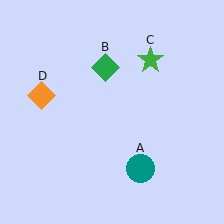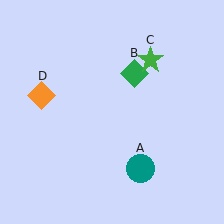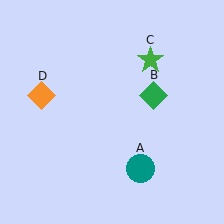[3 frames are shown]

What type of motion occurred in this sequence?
The green diamond (object B) rotated clockwise around the center of the scene.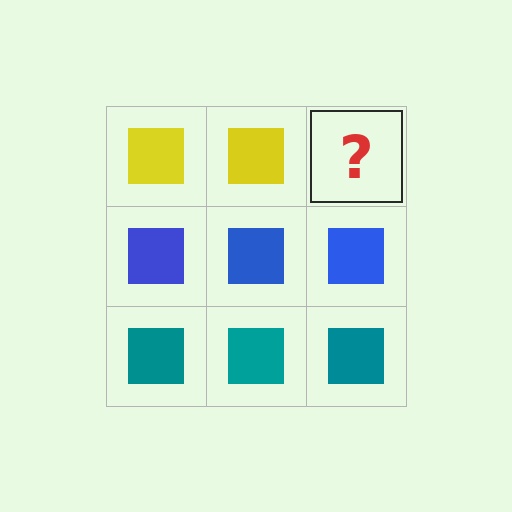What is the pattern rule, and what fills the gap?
The rule is that each row has a consistent color. The gap should be filled with a yellow square.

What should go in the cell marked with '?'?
The missing cell should contain a yellow square.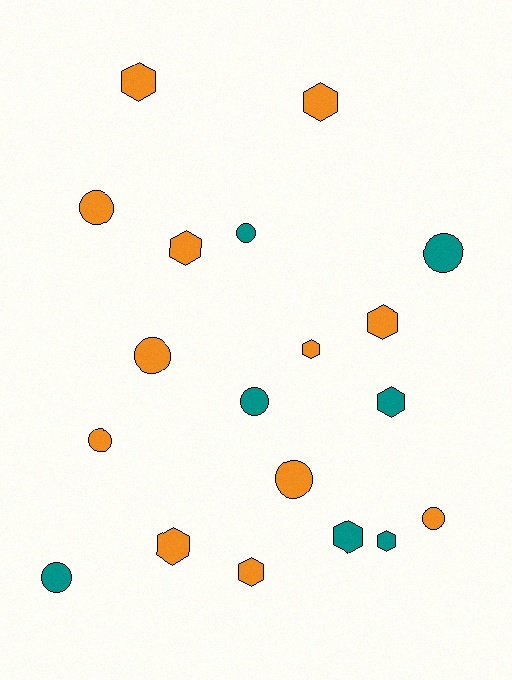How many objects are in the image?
There are 19 objects.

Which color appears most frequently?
Orange, with 12 objects.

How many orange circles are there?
There are 5 orange circles.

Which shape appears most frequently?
Hexagon, with 10 objects.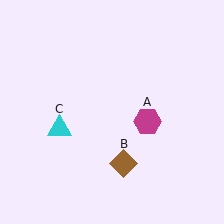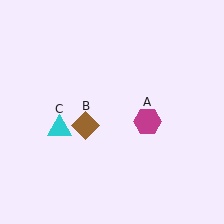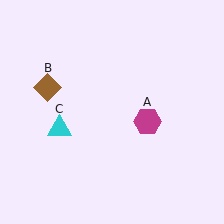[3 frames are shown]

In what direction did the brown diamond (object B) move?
The brown diamond (object B) moved up and to the left.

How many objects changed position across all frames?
1 object changed position: brown diamond (object B).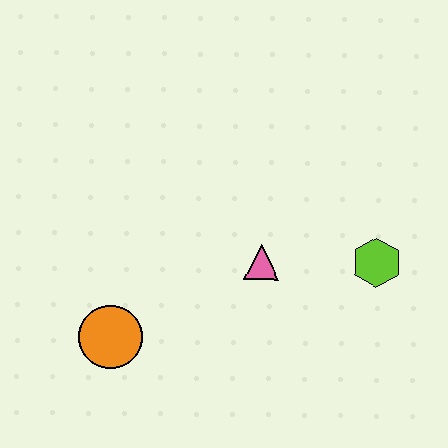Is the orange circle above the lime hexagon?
No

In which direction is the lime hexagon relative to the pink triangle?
The lime hexagon is to the right of the pink triangle.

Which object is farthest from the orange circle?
The lime hexagon is farthest from the orange circle.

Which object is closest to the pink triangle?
The lime hexagon is closest to the pink triangle.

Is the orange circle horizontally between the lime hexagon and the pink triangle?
No